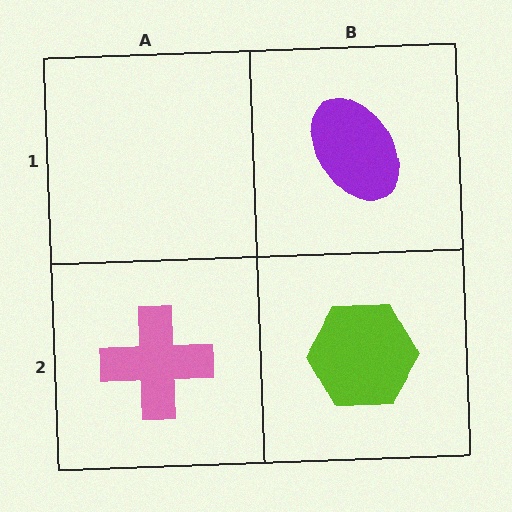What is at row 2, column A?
A pink cross.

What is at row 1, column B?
A purple ellipse.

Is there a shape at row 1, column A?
No, that cell is empty.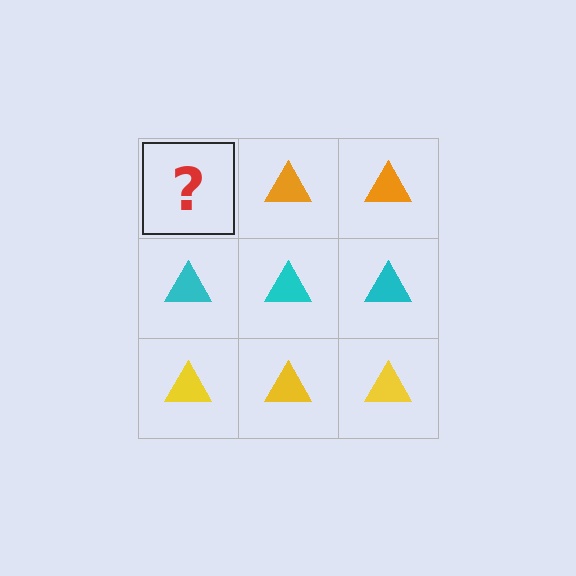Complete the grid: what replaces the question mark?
The question mark should be replaced with an orange triangle.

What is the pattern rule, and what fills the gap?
The rule is that each row has a consistent color. The gap should be filled with an orange triangle.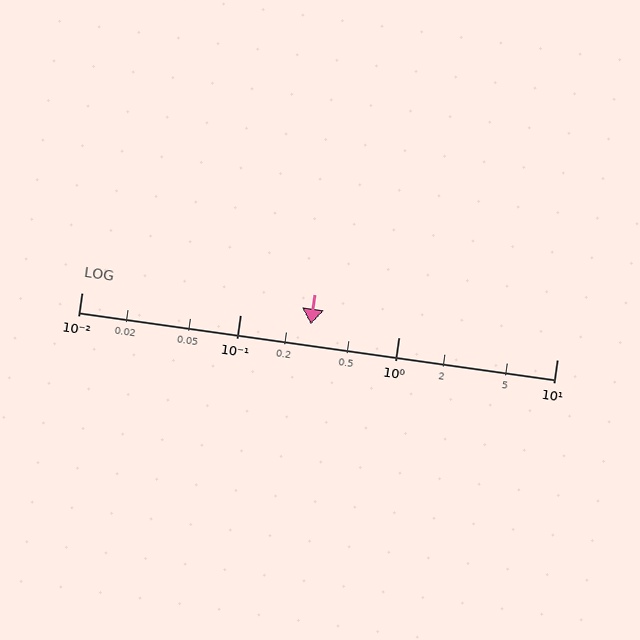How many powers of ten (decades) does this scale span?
The scale spans 3 decades, from 0.01 to 10.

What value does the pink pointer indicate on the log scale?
The pointer indicates approximately 0.28.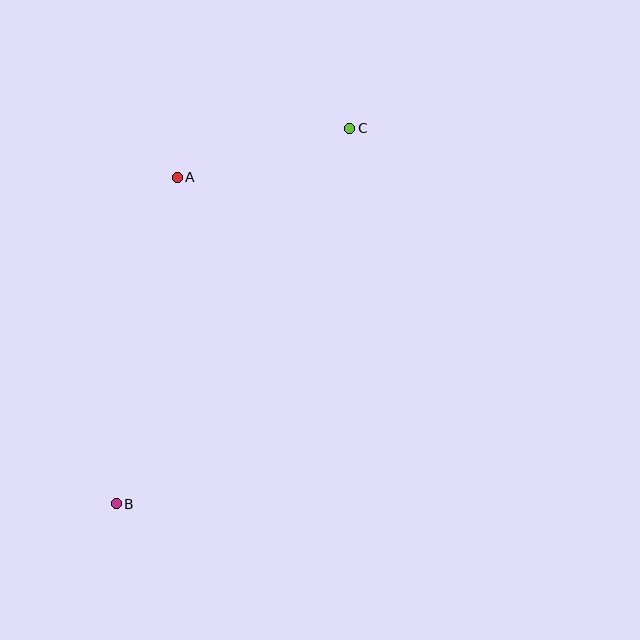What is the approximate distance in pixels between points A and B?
The distance between A and B is approximately 332 pixels.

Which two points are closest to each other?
Points A and C are closest to each other.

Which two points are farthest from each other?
Points B and C are farthest from each other.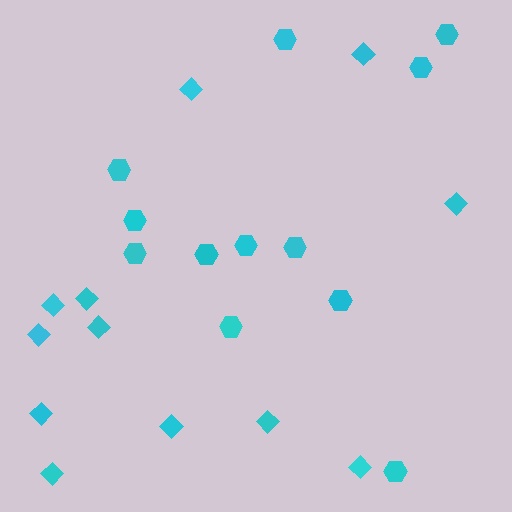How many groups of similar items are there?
There are 2 groups: one group of diamonds (12) and one group of hexagons (12).